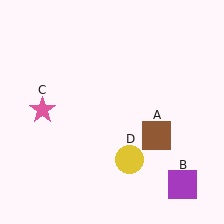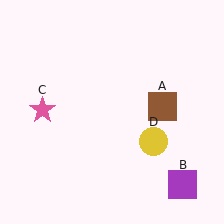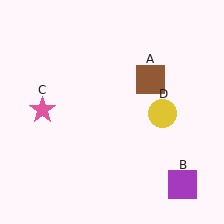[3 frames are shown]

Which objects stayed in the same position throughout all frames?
Purple square (object B) and pink star (object C) remained stationary.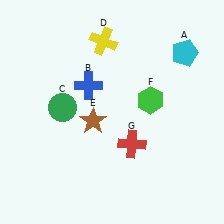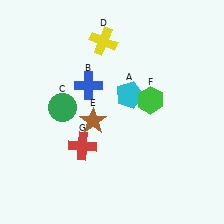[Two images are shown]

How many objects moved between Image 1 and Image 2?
2 objects moved between the two images.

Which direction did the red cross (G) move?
The red cross (G) moved left.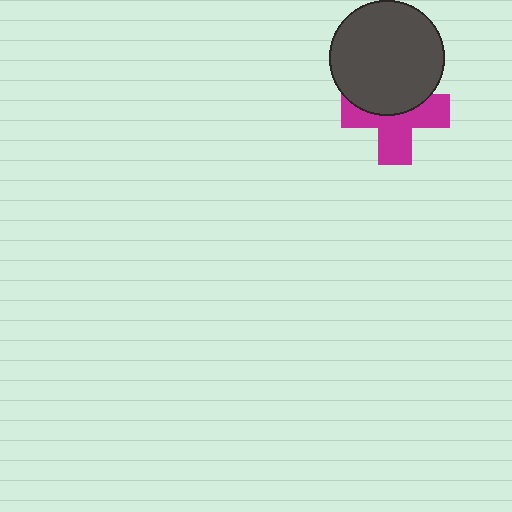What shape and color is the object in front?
The object in front is a dark gray circle.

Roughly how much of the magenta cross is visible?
About half of it is visible (roughly 57%).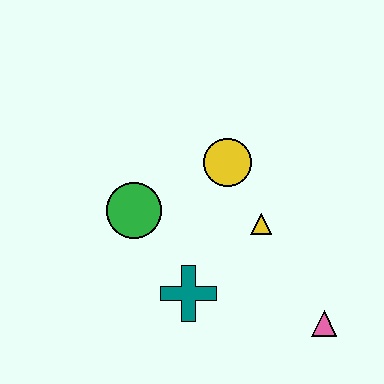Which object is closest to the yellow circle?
The yellow triangle is closest to the yellow circle.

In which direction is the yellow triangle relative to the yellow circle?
The yellow triangle is below the yellow circle.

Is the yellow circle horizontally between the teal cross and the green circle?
No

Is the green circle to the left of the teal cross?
Yes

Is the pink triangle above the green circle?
No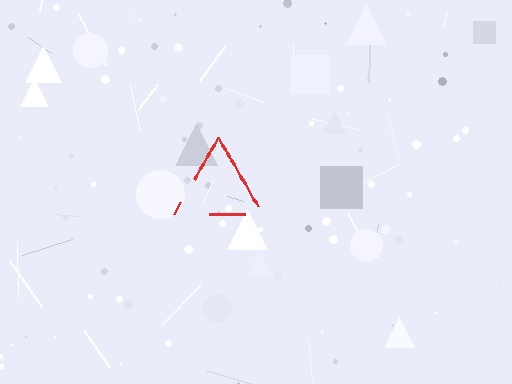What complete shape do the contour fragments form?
The contour fragments form a triangle.